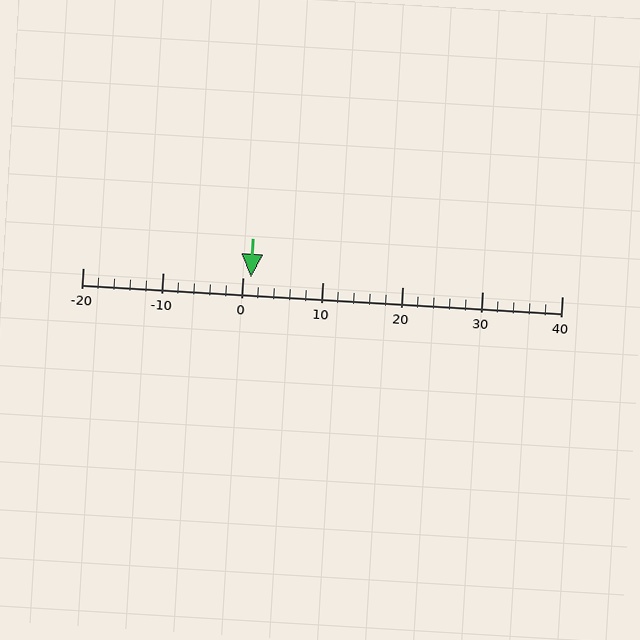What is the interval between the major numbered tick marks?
The major tick marks are spaced 10 units apart.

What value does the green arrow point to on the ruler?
The green arrow points to approximately 1.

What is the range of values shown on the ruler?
The ruler shows values from -20 to 40.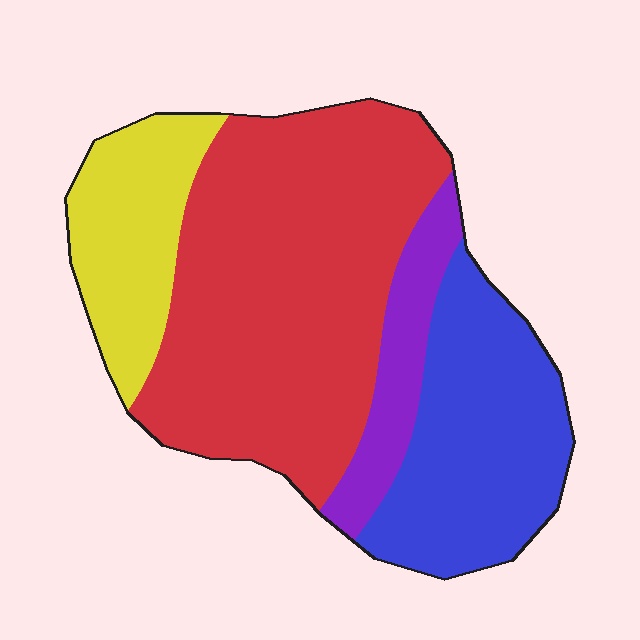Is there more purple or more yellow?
Yellow.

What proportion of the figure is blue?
Blue takes up about one quarter (1/4) of the figure.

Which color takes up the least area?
Purple, at roughly 10%.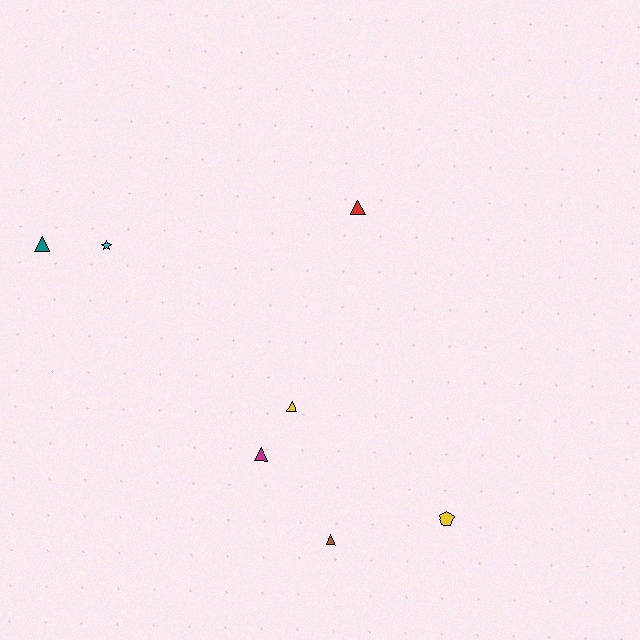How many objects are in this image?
There are 7 objects.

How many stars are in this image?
There is 1 star.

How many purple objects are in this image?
There are no purple objects.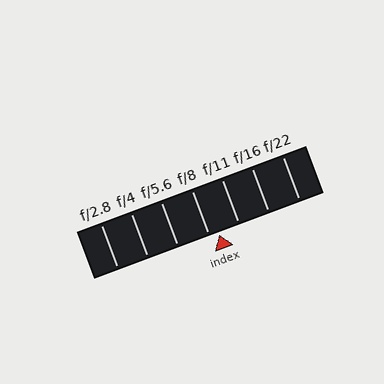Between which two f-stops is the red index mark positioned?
The index mark is between f/8 and f/11.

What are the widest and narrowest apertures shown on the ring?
The widest aperture shown is f/2.8 and the narrowest is f/22.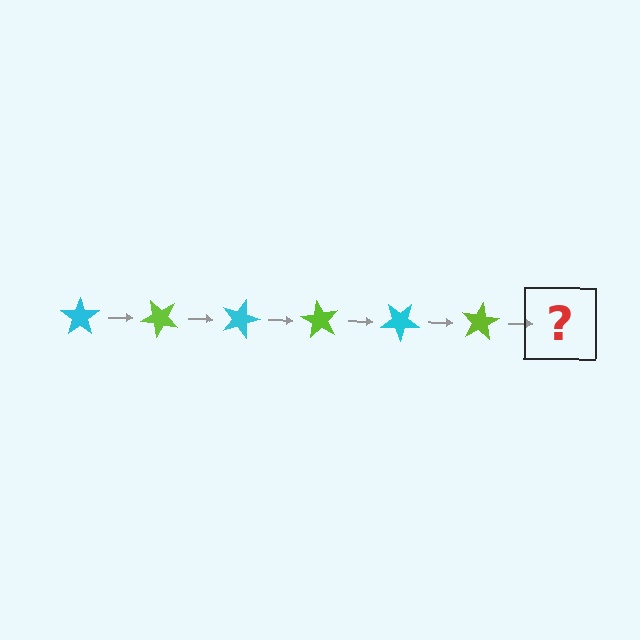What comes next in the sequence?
The next element should be a cyan star, rotated 270 degrees from the start.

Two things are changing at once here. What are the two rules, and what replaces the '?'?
The two rules are that it rotates 45 degrees each step and the color cycles through cyan and lime. The '?' should be a cyan star, rotated 270 degrees from the start.